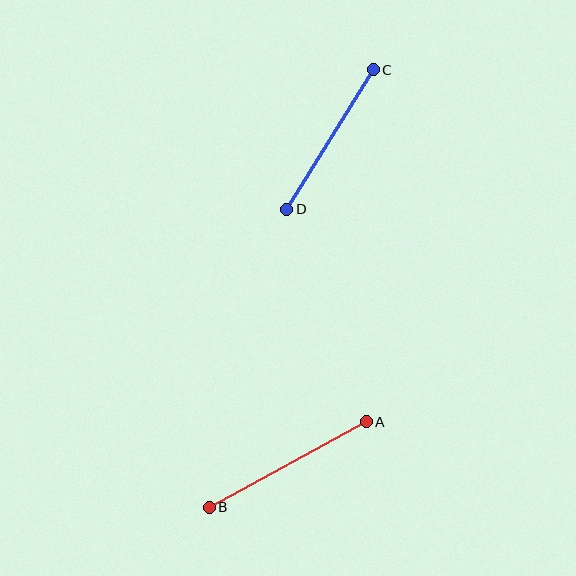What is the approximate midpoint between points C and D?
The midpoint is at approximately (330, 139) pixels.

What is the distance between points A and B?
The distance is approximately 179 pixels.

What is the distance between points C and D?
The distance is approximately 164 pixels.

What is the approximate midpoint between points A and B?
The midpoint is at approximately (288, 465) pixels.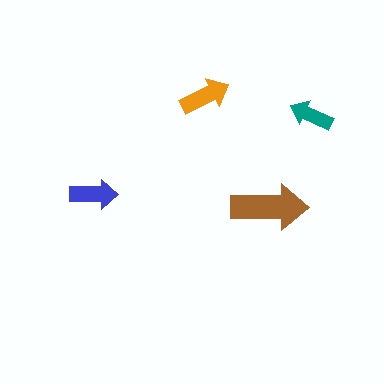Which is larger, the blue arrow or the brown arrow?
The brown one.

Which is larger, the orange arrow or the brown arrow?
The brown one.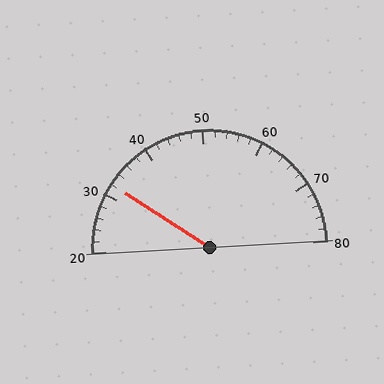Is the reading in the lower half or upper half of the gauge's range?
The reading is in the lower half of the range (20 to 80).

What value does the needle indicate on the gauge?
The needle indicates approximately 32.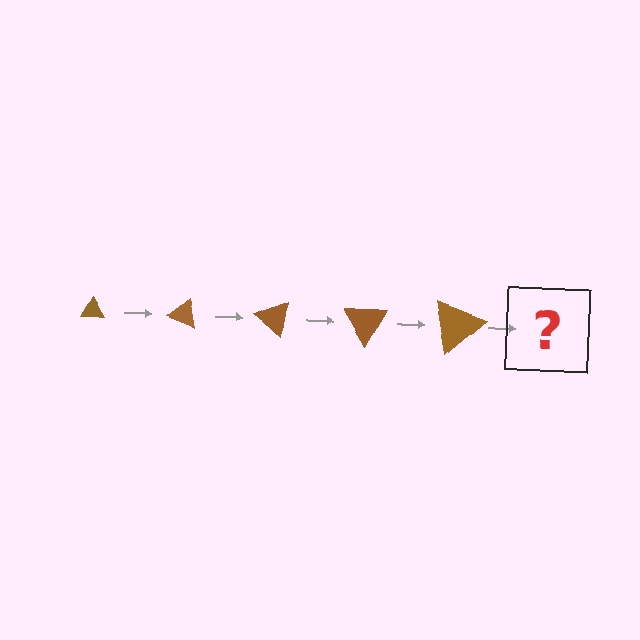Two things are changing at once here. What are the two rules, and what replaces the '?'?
The two rules are that the triangle grows larger each step and it rotates 20 degrees each step. The '?' should be a triangle, larger than the previous one and rotated 100 degrees from the start.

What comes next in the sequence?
The next element should be a triangle, larger than the previous one and rotated 100 degrees from the start.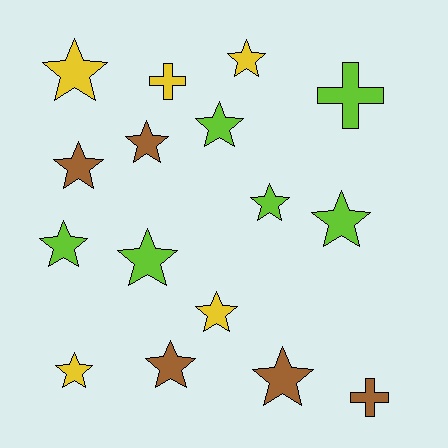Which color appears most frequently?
Lime, with 6 objects.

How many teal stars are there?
There are no teal stars.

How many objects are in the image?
There are 16 objects.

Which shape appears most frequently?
Star, with 13 objects.